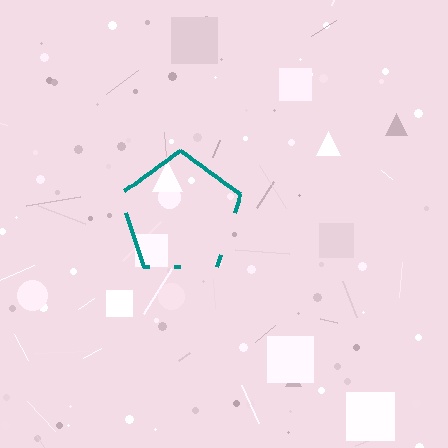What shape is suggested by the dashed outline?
The dashed outline suggests a pentagon.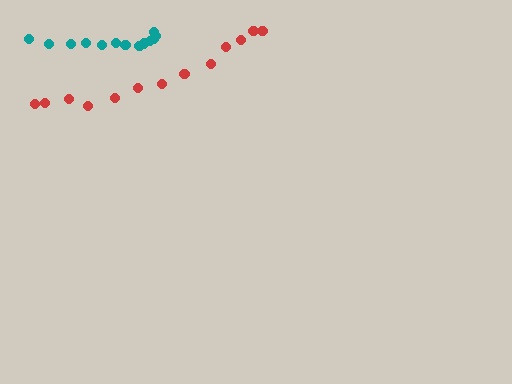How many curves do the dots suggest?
There are 2 distinct paths.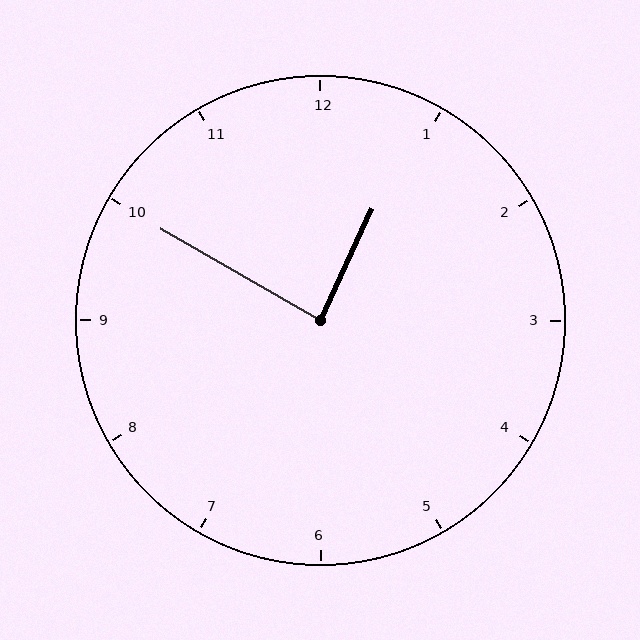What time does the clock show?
12:50.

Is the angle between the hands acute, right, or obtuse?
It is right.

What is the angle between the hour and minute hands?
Approximately 85 degrees.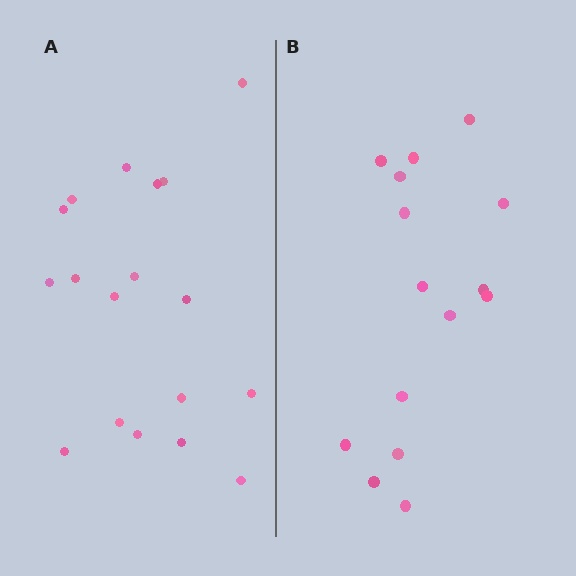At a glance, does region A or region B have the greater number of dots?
Region A (the left region) has more dots.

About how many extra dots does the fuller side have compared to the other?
Region A has just a few more — roughly 2 or 3 more dots than region B.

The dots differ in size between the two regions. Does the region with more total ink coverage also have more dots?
No. Region B has more total ink coverage because its dots are larger, but region A actually contains more individual dots. Total area can be misleading — the number of items is what matters here.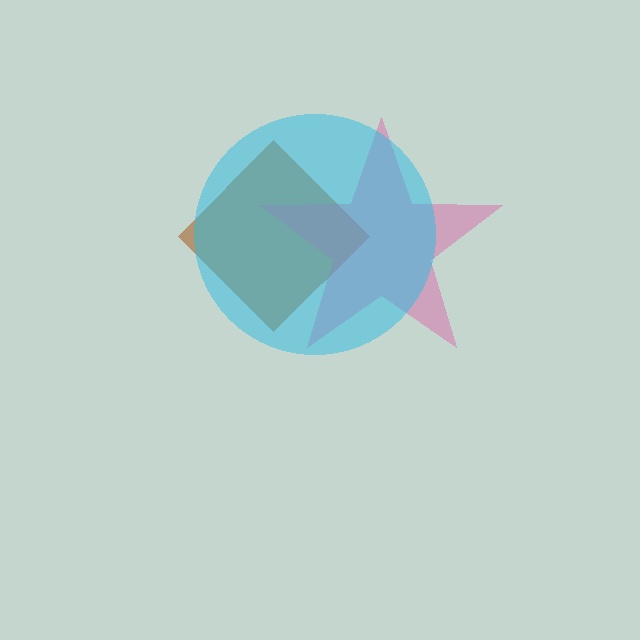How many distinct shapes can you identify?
There are 3 distinct shapes: a brown diamond, a pink star, a cyan circle.